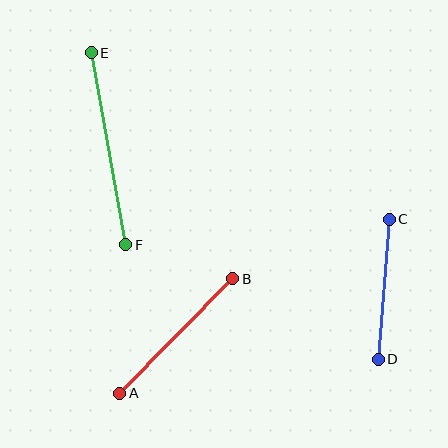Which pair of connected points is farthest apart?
Points E and F are farthest apart.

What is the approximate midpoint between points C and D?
The midpoint is at approximately (384, 289) pixels.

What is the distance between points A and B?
The distance is approximately 161 pixels.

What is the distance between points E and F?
The distance is approximately 195 pixels.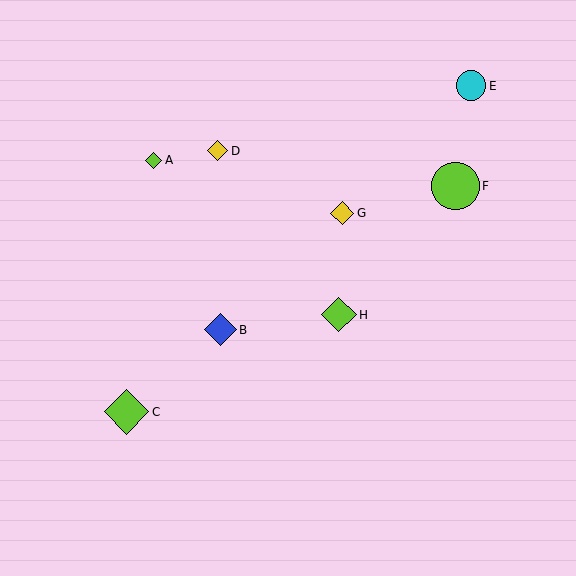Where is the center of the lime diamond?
The center of the lime diamond is at (339, 315).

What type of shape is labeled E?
Shape E is a cyan circle.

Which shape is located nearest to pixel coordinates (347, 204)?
The yellow diamond (labeled G) at (342, 213) is nearest to that location.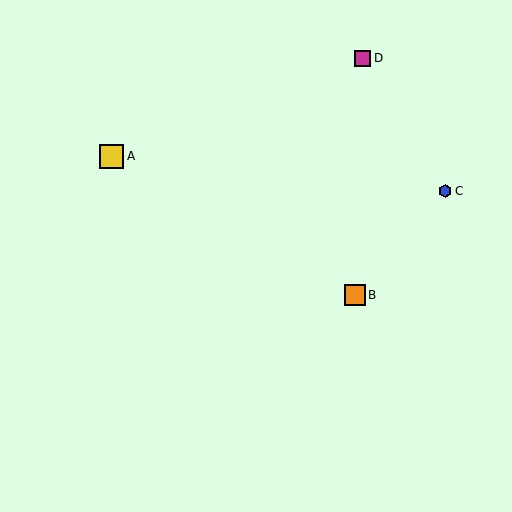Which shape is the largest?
The yellow square (labeled A) is the largest.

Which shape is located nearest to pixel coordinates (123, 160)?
The yellow square (labeled A) at (112, 156) is nearest to that location.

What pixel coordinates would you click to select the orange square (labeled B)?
Click at (355, 295) to select the orange square B.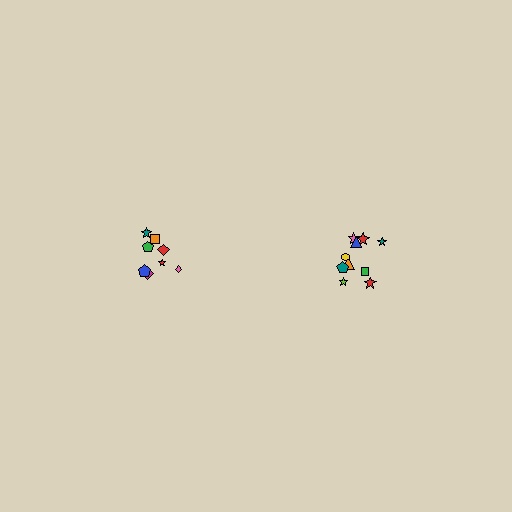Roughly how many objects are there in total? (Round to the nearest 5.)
Roughly 20 objects in total.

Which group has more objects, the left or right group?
The right group.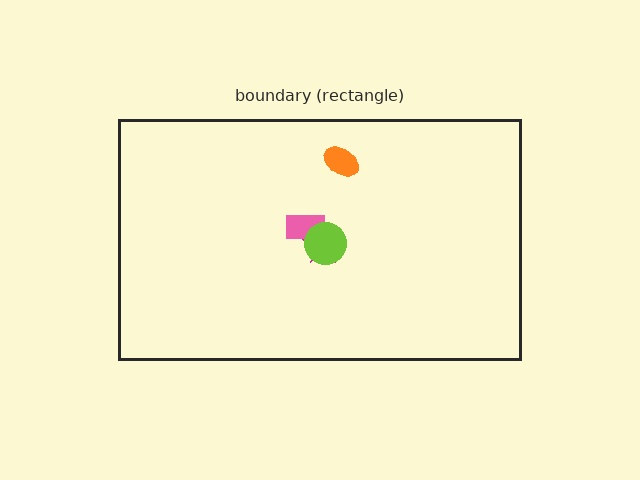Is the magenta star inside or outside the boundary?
Inside.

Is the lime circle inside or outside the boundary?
Inside.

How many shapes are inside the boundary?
4 inside, 0 outside.